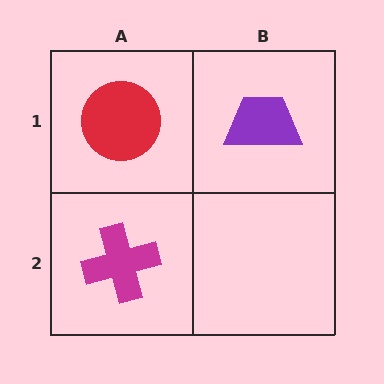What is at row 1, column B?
A purple trapezoid.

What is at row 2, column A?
A magenta cross.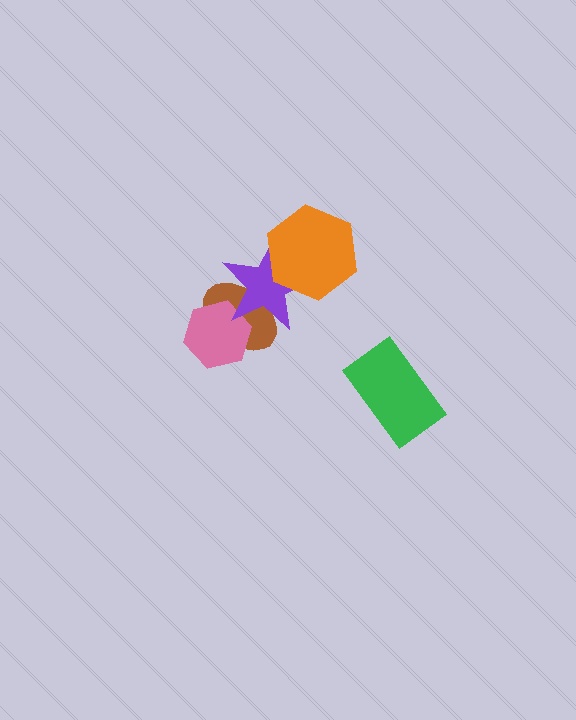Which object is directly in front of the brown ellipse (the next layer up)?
The pink hexagon is directly in front of the brown ellipse.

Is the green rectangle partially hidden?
No, no other shape covers it.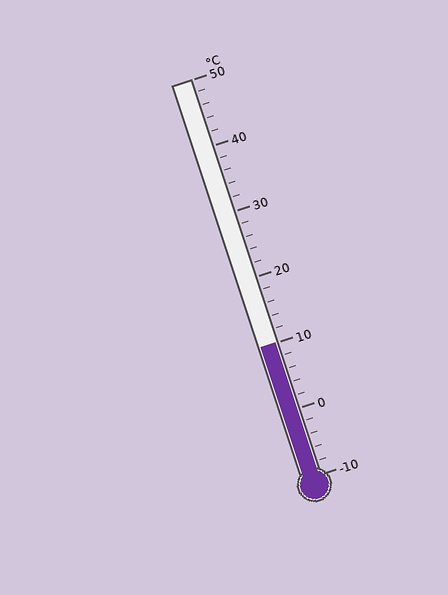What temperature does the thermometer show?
The thermometer shows approximately 10°C.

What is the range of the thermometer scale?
The thermometer scale ranges from -10°C to 50°C.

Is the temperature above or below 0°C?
The temperature is above 0°C.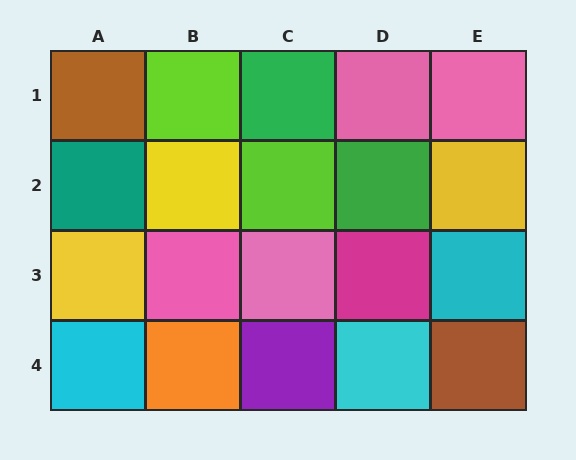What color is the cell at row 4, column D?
Cyan.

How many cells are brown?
2 cells are brown.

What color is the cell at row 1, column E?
Pink.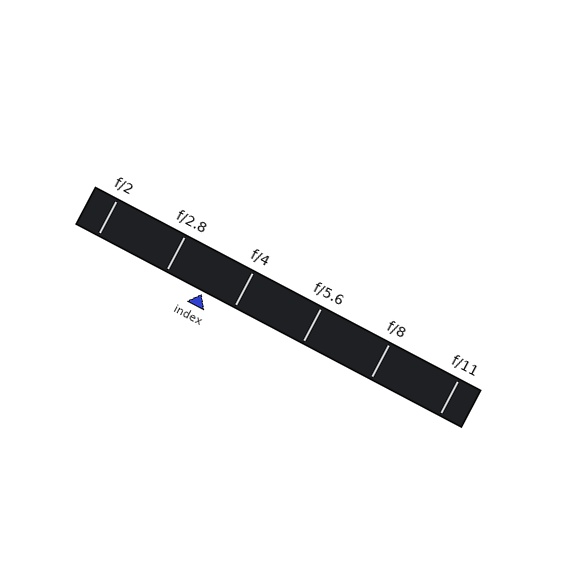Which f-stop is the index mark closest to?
The index mark is closest to f/4.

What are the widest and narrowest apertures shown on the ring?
The widest aperture shown is f/2 and the narrowest is f/11.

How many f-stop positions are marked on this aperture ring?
There are 6 f-stop positions marked.